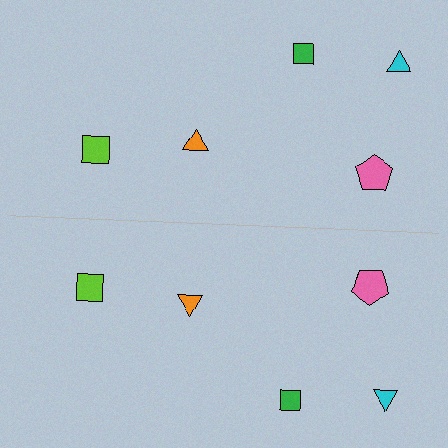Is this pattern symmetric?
Yes, this pattern has bilateral (reflection) symmetry.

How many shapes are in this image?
There are 10 shapes in this image.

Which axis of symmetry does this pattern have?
The pattern has a horizontal axis of symmetry running through the center of the image.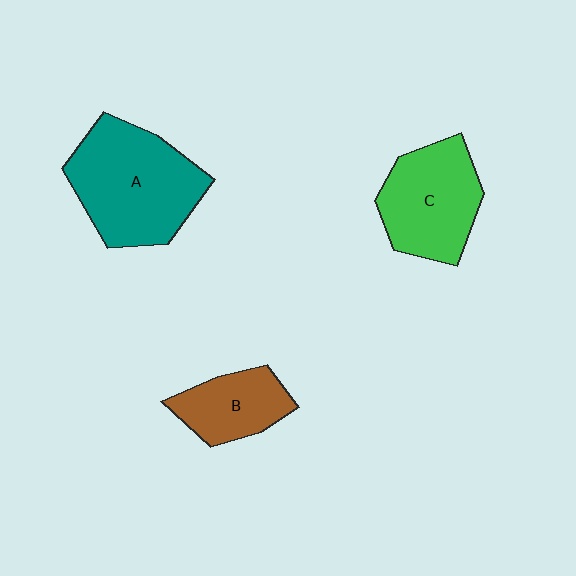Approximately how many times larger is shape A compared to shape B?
Approximately 2.0 times.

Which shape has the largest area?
Shape A (teal).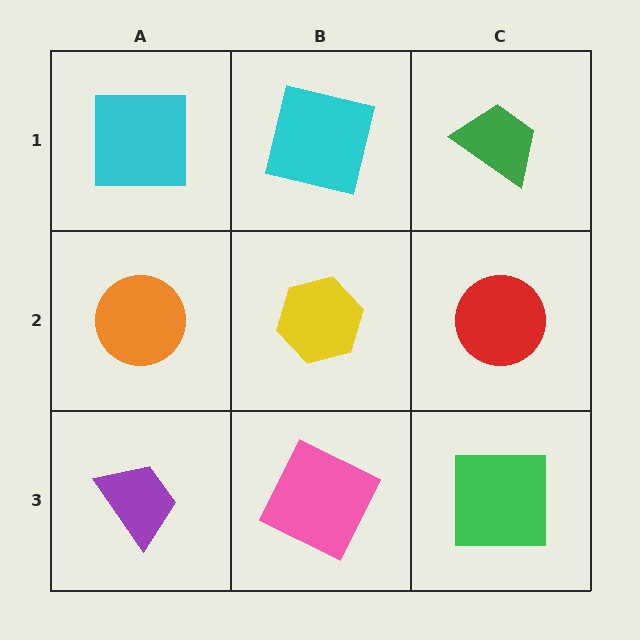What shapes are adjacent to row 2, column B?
A cyan square (row 1, column B), a pink square (row 3, column B), an orange circle (row 2, column A), a red circle (row 2, column C).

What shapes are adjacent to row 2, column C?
A green trapezoid (row 1, column C), a green square (row 3, column C), a yellow hexagon (row 2, column B).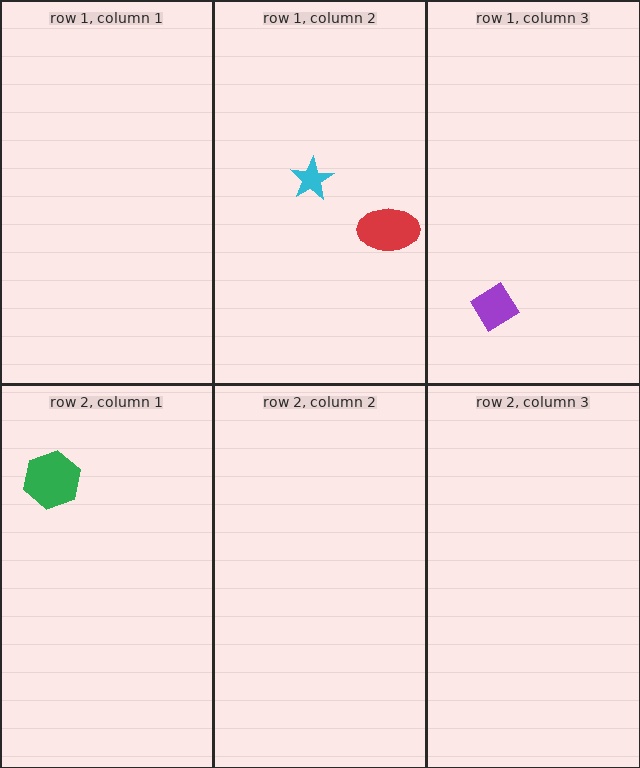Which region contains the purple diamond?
The row 1, column 3 region.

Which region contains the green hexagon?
The row 2, column 1 region.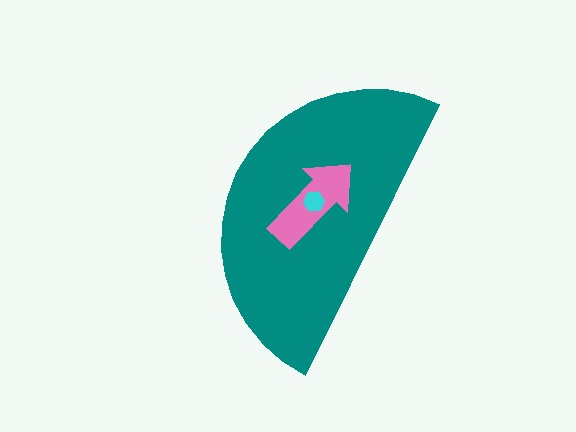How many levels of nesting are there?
3.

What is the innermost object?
The cyan hexagon.